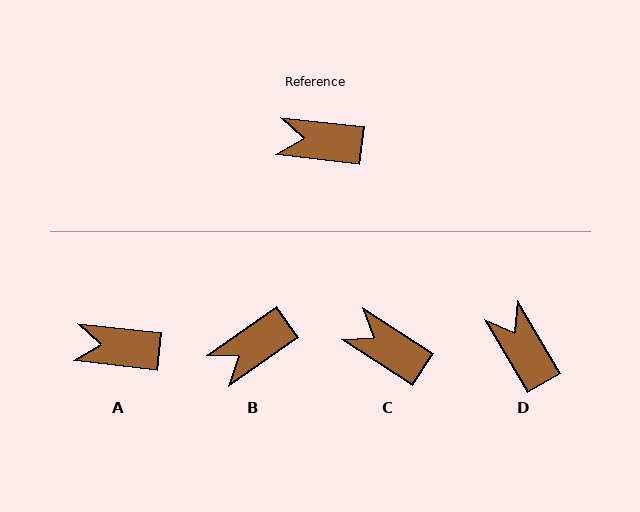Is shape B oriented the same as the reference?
No, it is off by about 42 degrees.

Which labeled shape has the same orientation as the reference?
A.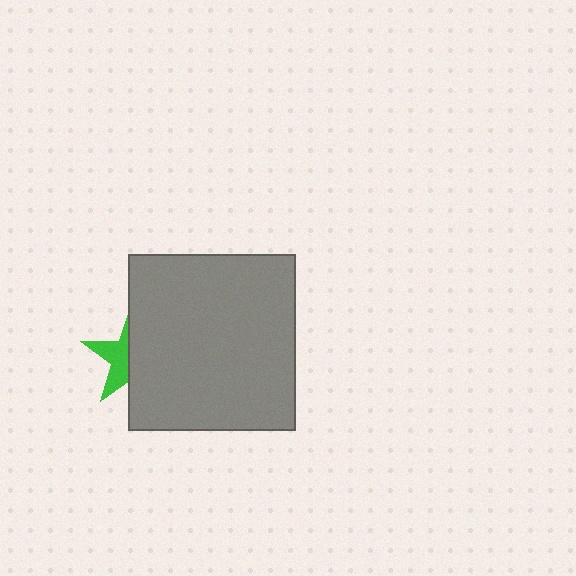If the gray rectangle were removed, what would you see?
You would see the complete green star.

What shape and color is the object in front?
The object in front is a gray rectangle.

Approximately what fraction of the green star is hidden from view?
Roughly 59% of the green star is hidden behind the gray rectangle.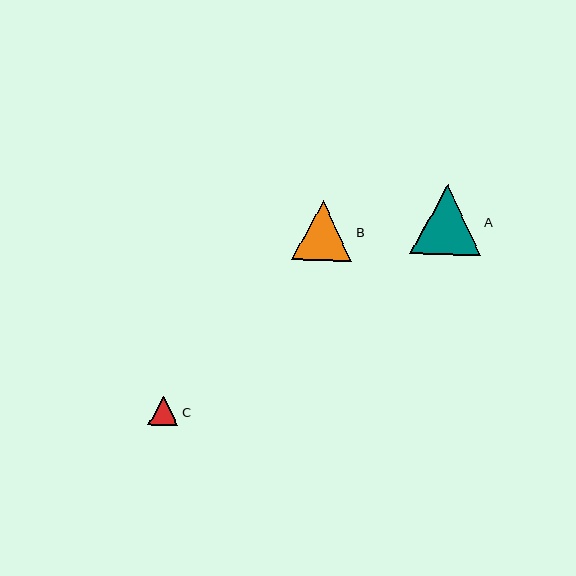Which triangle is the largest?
Triangle A is the largest with a size of approximately 70 pixels.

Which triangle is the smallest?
Triangle C is the smallest with a size of approximately 30 pixels.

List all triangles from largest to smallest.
From largest to smallest: A, B, C.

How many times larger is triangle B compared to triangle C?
Triangle B is approximately 2.0 times the size of triangle C.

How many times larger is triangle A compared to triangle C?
Triangle A is approximately 2.4 times the size of triangle C.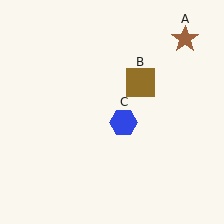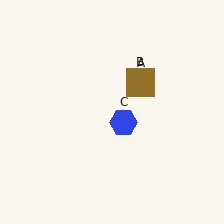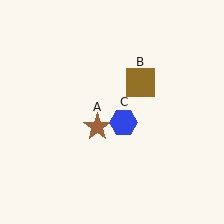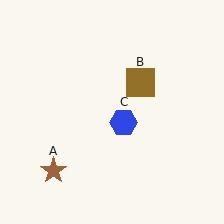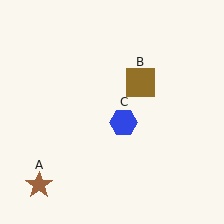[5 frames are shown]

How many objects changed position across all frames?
1 object changed position: brown star (object A).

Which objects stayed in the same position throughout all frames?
Brown square (object B) and blue hexagon (object C) remained stationary.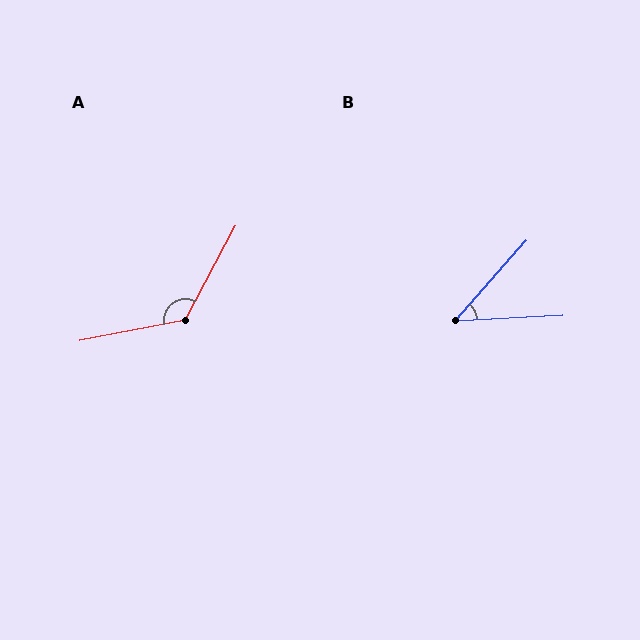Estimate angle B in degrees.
Approximately 45 degrees.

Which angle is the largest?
A, at approximately 129 degrees.